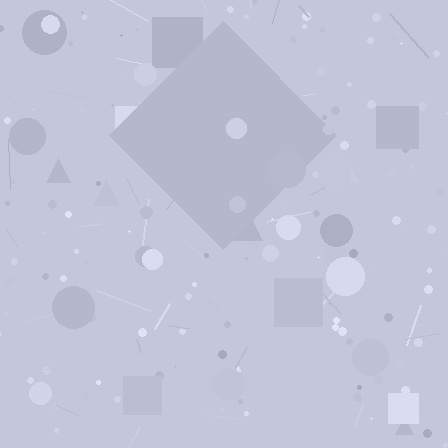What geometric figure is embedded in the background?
A diamond is embedded in the background.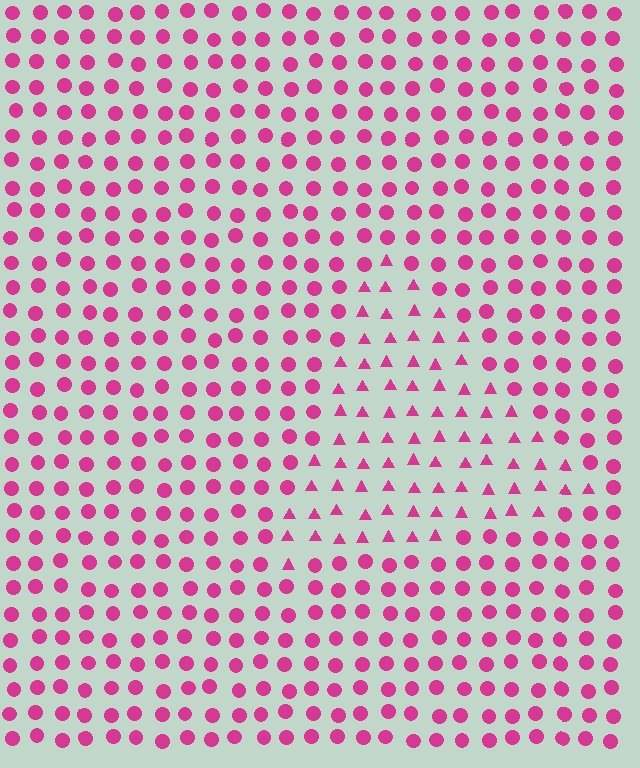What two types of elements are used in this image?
The image uses triangles inside the triangle region and circles outside it.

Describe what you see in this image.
The image is filled with small magenta elements arranged in a uniform grid. A triangle-shaped region contains triangles, while the surrounding area contains circles. The boundary is defined purely by the change in element shape.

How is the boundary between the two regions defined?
The boundary is defined by a change in element shape: triangles inside vs. circles outside. All elements share the same color and spacing.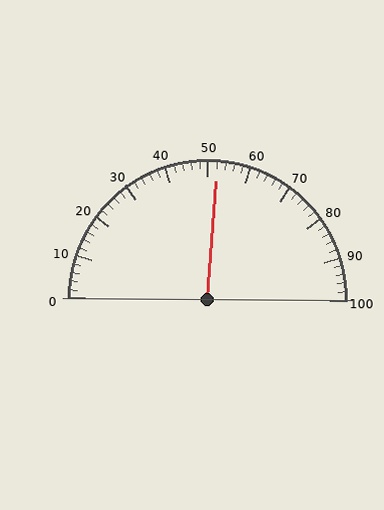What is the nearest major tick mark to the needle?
The nearest major tick mark is 50.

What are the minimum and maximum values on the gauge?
The gauge ranges from 0 to 100.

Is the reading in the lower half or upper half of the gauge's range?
The reading is in the upper half of the range (0 to 100).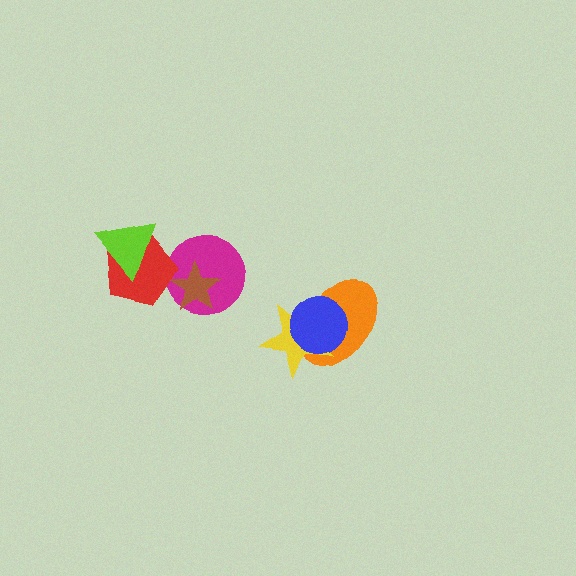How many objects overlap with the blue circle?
2 objects overlap with the blue circle.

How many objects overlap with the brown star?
2 objects overlap with the brown star.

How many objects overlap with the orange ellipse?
2 objects overlap with the orange ellipse.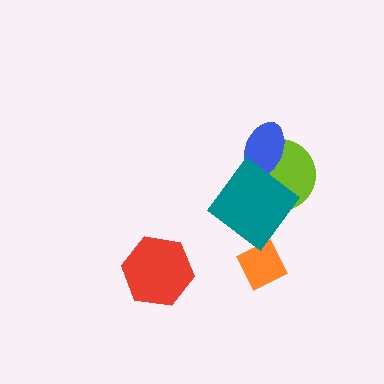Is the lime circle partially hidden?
Yes, it is partially covered by another shape.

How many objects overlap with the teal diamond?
1 object overlaps with the teal diamond.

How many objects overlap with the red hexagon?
0 objects overlap with the red hexagon.